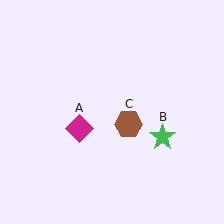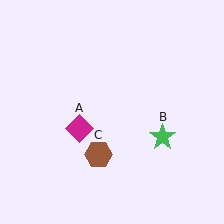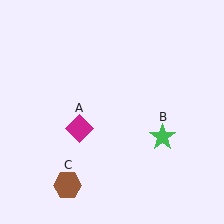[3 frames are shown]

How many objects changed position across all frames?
1 object changed position: brown hexagon (object C).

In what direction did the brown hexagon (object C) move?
The brown hexagon (object C) moved down and to the left.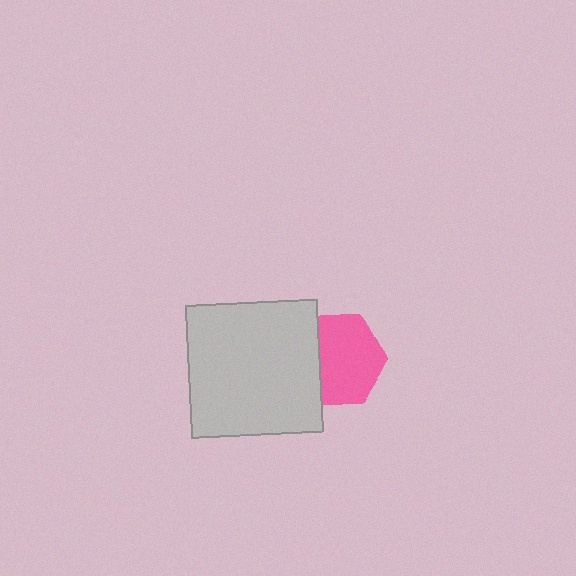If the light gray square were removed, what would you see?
You would see the complete pink hexagon.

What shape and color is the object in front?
The object in front is a light gray square.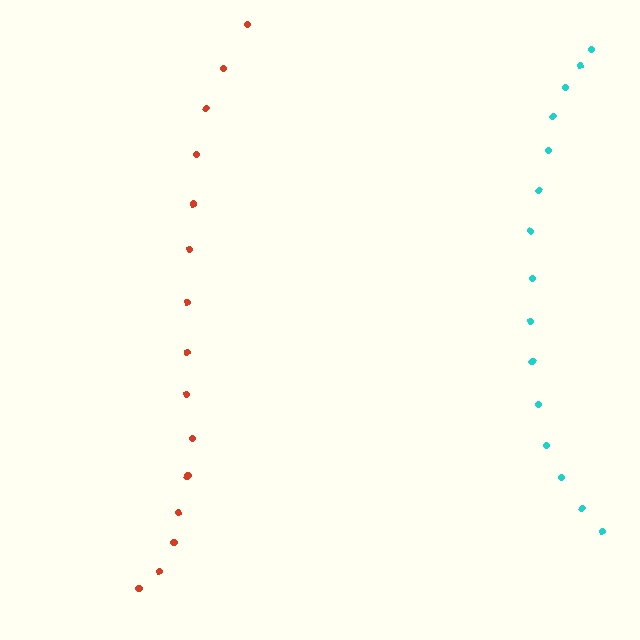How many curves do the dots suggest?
There are 2 distinct paths.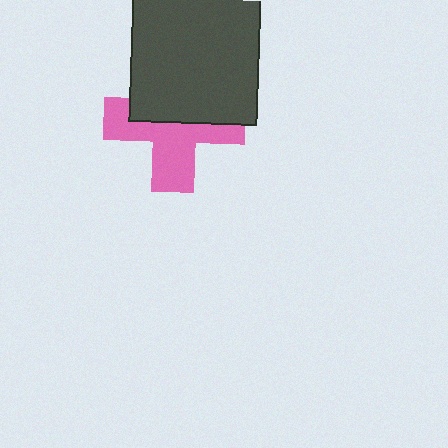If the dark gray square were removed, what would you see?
You would see the complete pink cross.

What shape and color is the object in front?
The object in front is a dark gray square.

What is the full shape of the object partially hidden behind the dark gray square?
The partially hidden object is a pink cross.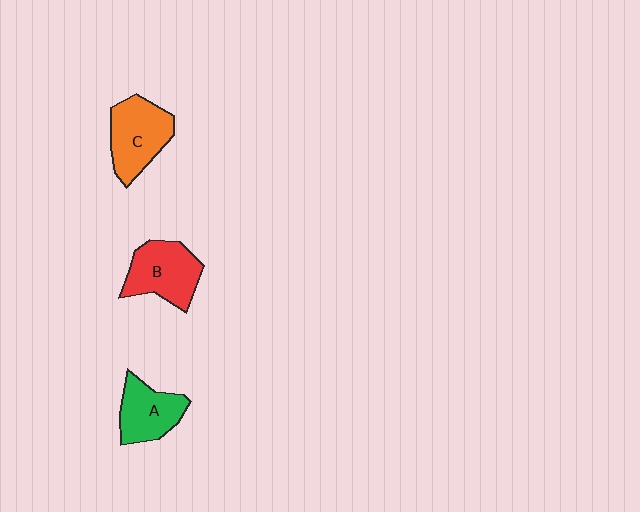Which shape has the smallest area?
Shape A (green).